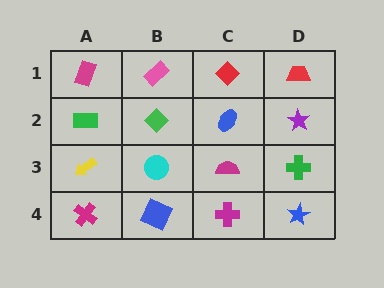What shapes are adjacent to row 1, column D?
A purple star (row 2, column D), a red diamond (row 1, column C).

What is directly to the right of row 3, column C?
A green cross.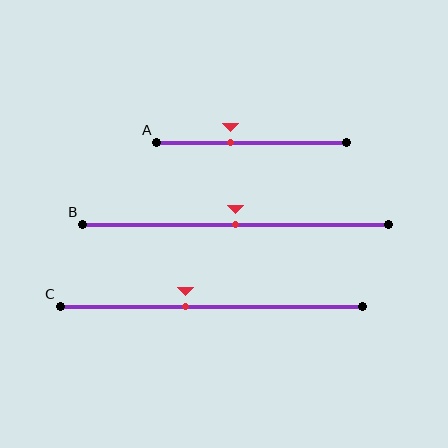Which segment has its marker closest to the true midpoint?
Segment B has its marker closest to the true midpoint.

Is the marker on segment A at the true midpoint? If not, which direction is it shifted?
No, the marker on segment A is shifted to the left by about 11% of the segment length.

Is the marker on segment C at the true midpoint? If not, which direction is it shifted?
No, the marker on segment C is shifted to the left by about 8% of the segment length.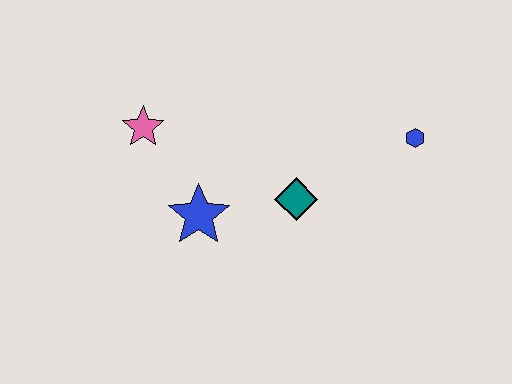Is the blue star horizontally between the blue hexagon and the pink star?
Yes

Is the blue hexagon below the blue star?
No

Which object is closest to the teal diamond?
The blue star is closest to the teal diamond.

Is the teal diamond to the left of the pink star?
No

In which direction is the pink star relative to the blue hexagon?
The pink star is to the left of the blue hexagon.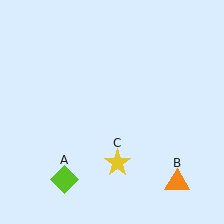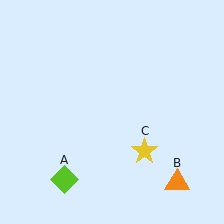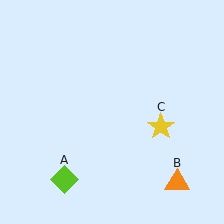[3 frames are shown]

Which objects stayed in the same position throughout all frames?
Lime diamond (object A) and orange triangle (object B) remained stationary.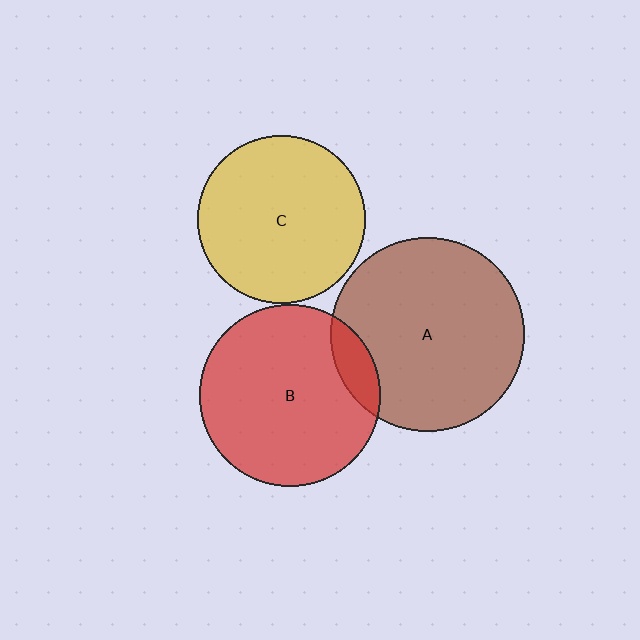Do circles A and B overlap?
Yes.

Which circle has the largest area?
Circle A (brown).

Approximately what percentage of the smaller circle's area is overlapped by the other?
Approximately 10%.